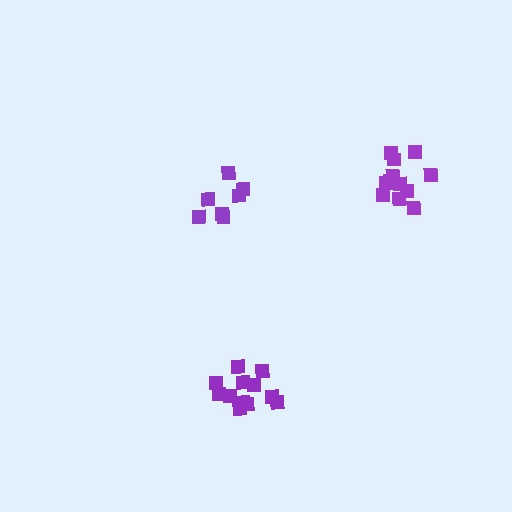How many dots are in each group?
Group 1: 7 dots, Group 2: 12 dots, Group 3: 12 dots (31 total).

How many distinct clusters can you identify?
There are 3 distinct clusters.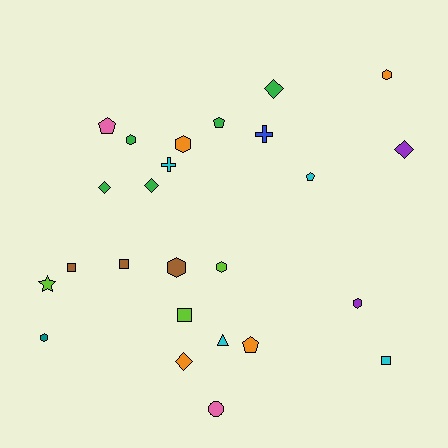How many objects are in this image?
There are 25 objects.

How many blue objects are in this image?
There is 1 blue object.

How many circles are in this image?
There is 1 circle.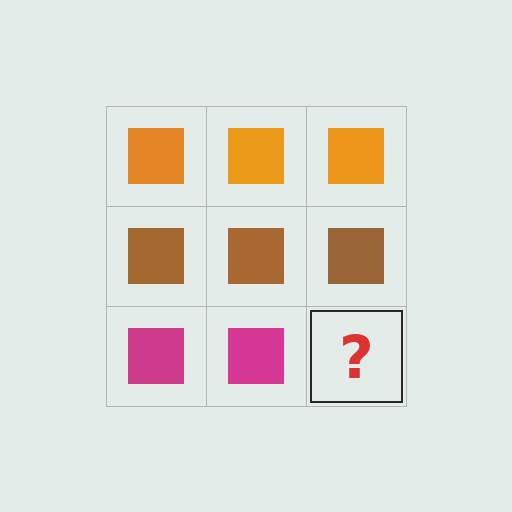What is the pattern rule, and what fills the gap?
The rule is that each row has a consistent color. The gap should be filled with a magenta square.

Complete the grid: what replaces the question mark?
The question mark should be replaced with a magenta square.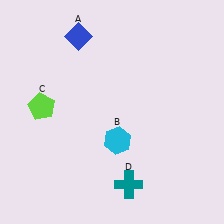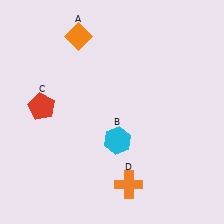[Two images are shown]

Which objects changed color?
A changed from blue to orange. C changed from lime to red. D changed from teal to orange.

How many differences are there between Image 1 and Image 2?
There are 3 differences between the two images.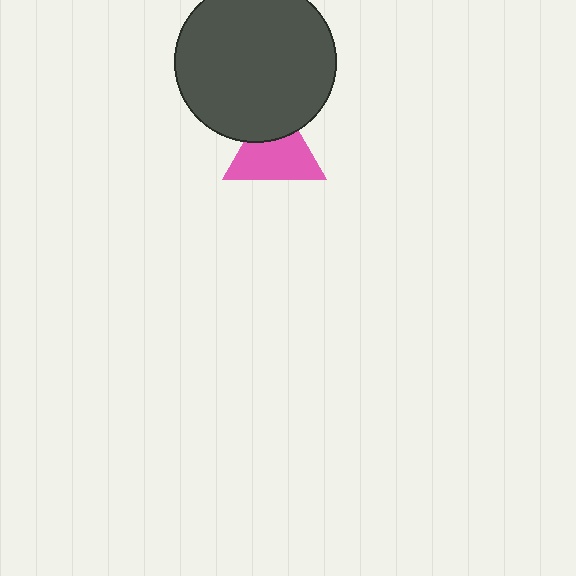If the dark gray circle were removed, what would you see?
You would see the complete pink triangle.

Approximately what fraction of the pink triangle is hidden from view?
Roughly 31% of the pink triangle is hidden behind the dark gray circle.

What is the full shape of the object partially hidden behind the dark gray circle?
The partially hidden object is a pink triangle.